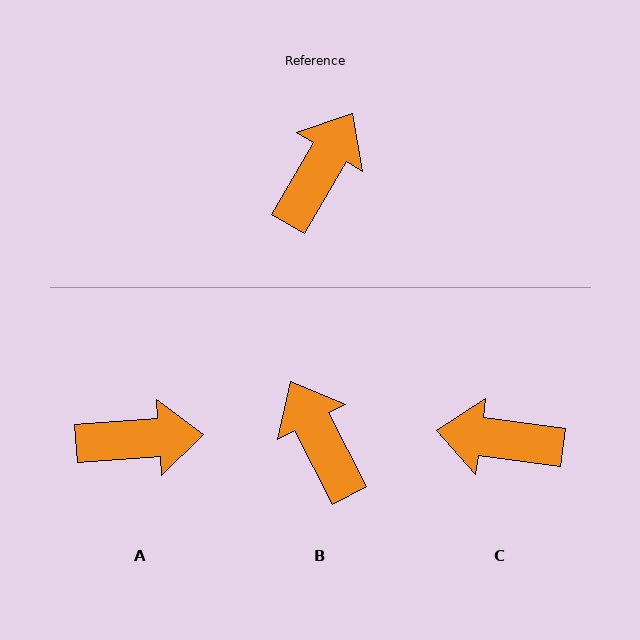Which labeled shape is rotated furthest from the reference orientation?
C, about 113 degrees away.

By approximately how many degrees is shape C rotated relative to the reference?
Approximately 113 degrees counter-clockwise.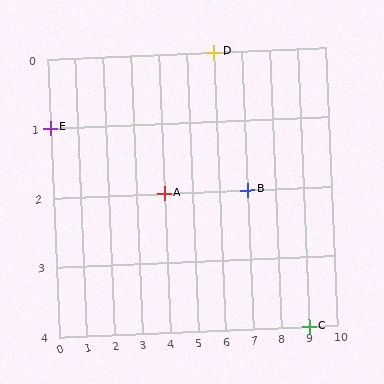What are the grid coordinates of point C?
Point C is at grid coordinates (9, 4).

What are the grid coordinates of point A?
Point A is at grid coordinates (4, 2).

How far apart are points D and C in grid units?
Points D and C are 3 columns and 4 rows apart (about 5.0 grid units diagonally).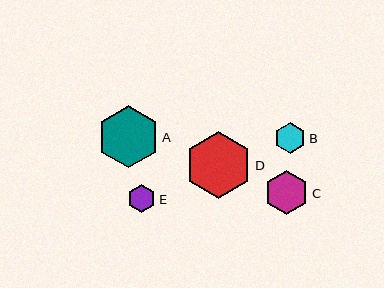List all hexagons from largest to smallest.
From largest to smallest: D, A, C, B, E.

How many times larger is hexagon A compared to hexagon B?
Hexagon A is approximately 2.0 times the size of hexagon B.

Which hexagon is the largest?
Hexagon D is the largest with a size of approximately 67 pixels.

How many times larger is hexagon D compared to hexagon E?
Hexagon D is approximately 2.4 times the size of hexagon E.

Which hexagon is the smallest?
Hexagon E is the smallest with a size of approximately 28 pixels.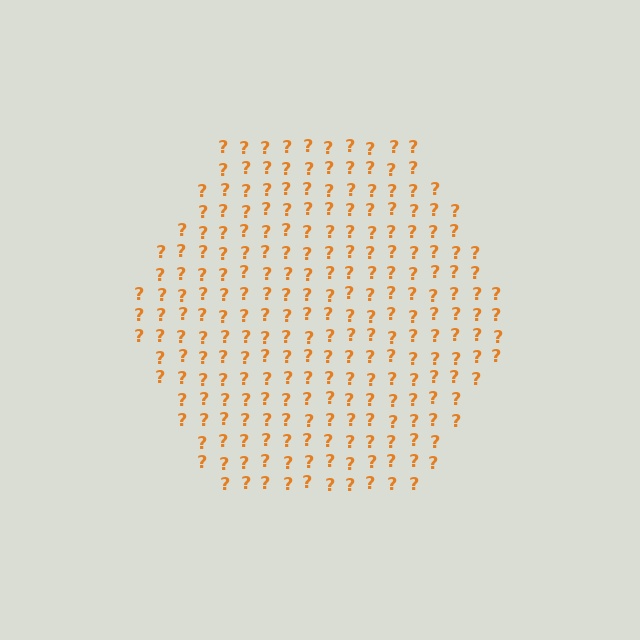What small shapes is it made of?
It is made of small question marks.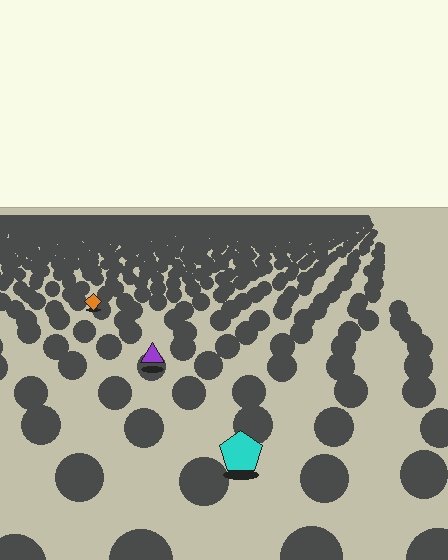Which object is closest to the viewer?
The cyan pentagon is closest. The texture marks near it are larger and more spread out.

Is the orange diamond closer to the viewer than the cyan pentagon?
No. The cyan pentagon is closer — you can tell from the texture gradient: the ground texture is coarser near it.